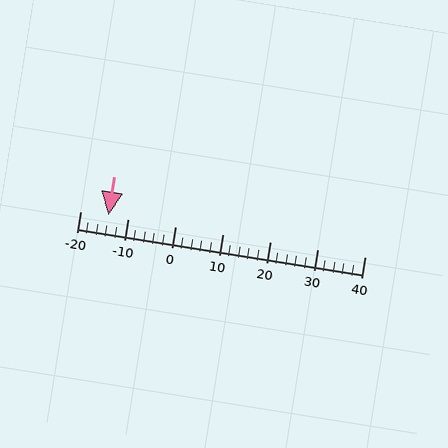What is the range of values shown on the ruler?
The ruler shows values from -20 to 40.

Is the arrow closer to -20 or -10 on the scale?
The arrow is closer to -10.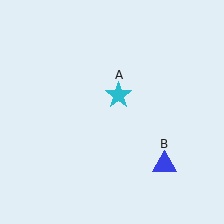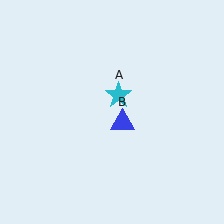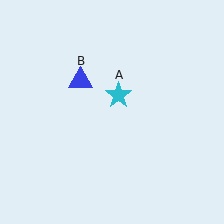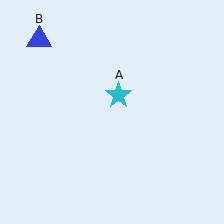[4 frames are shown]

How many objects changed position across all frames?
1 object changed position: blue triangle (object B).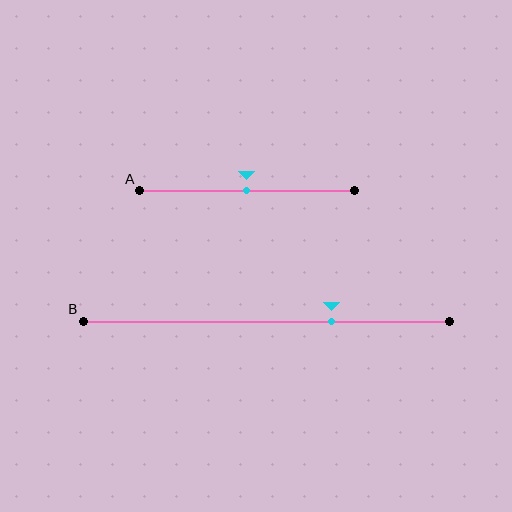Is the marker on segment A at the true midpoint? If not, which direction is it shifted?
Yes, the marker on segment A is at the true midpoint.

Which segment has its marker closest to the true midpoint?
Segment A has its marker closest to the true midpoint.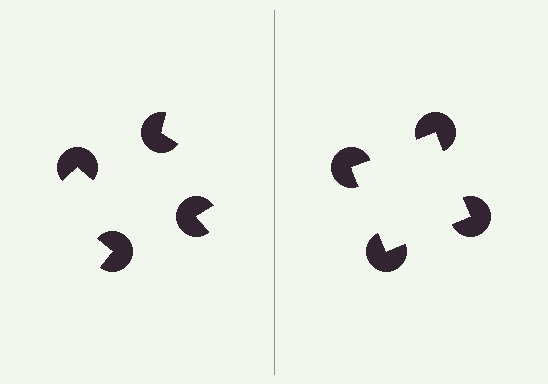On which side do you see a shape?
An illusory square appears on the right side. On the left side the wedge cuts are rotated, so no coherent shape forms.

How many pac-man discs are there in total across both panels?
8 — 4 on each side.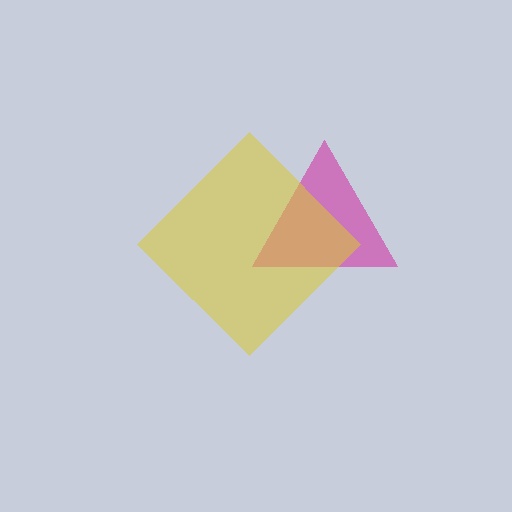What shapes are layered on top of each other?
The layered shapes are: a magenta triangle, a yellow diamond.